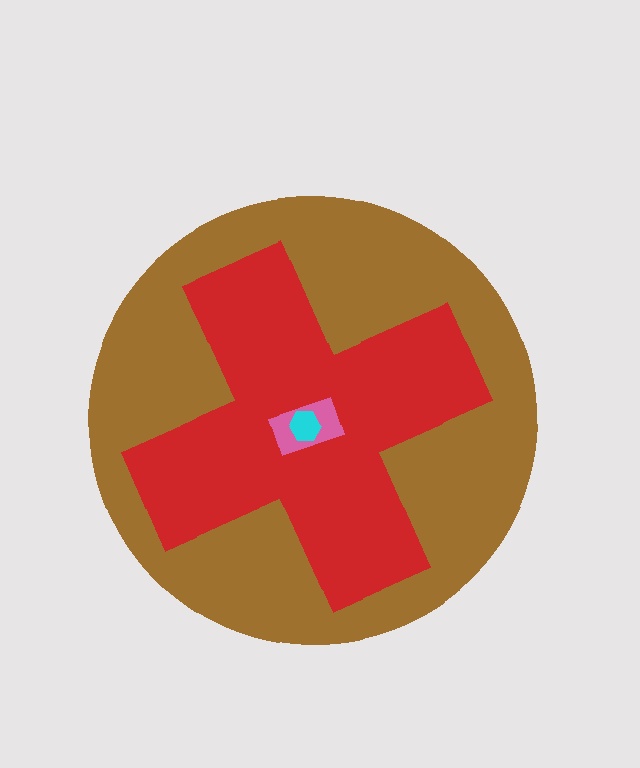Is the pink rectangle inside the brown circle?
Yes.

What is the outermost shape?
The brown circle.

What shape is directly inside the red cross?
The pink rectangle.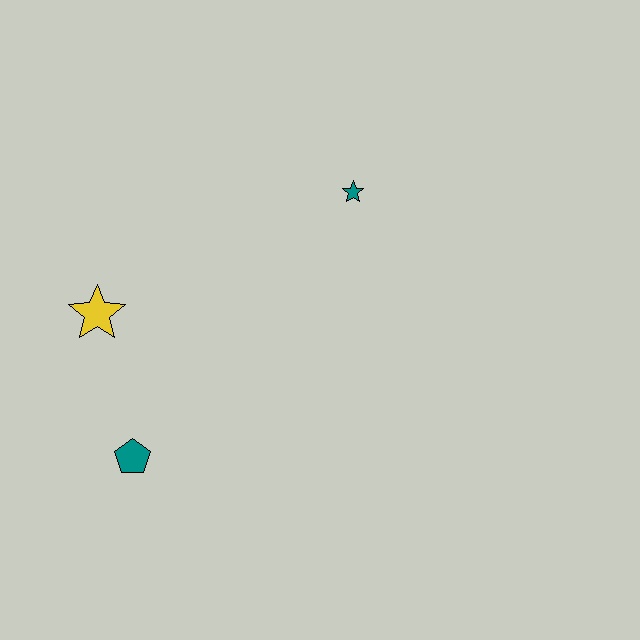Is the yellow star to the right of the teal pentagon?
No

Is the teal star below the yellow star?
No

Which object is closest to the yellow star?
The teal pentagon is closest to the yellow star.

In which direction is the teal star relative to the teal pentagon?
The teal star is above the teal pentagon.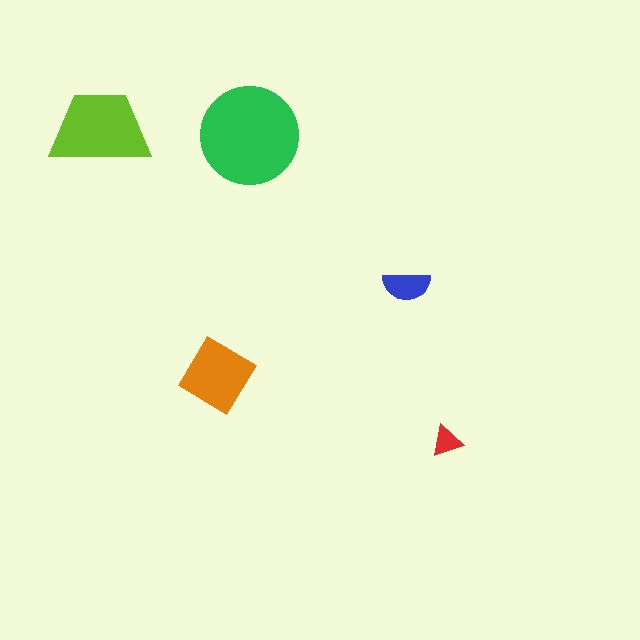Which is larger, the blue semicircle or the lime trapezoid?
The lime trapezoid.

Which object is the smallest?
The red triangle.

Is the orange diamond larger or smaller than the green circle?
Smaller.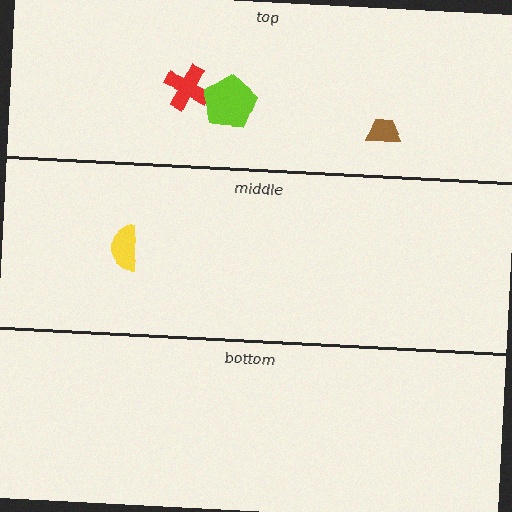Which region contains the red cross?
The top region.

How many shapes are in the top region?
3.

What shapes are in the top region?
The red cross, the brown trapezoid, the lime pentagon.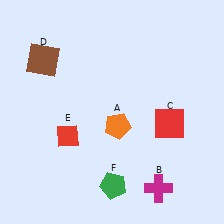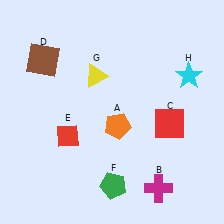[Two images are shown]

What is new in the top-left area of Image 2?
A yellow triangle (G) was added in the top-left area of Image 2.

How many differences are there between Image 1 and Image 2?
There are 2 differences between the two images.